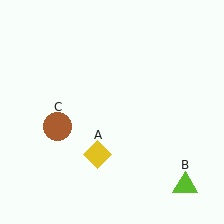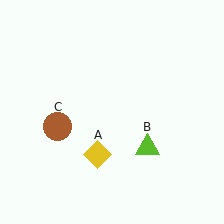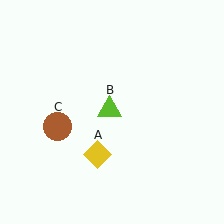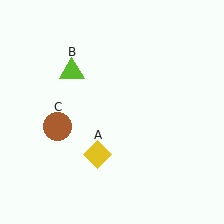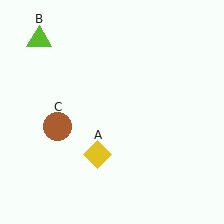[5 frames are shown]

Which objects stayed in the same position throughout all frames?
Yellow diamond (object A) and brown circle (object C) remained stationary.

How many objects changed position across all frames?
1 object changed position: lime triangle (object B).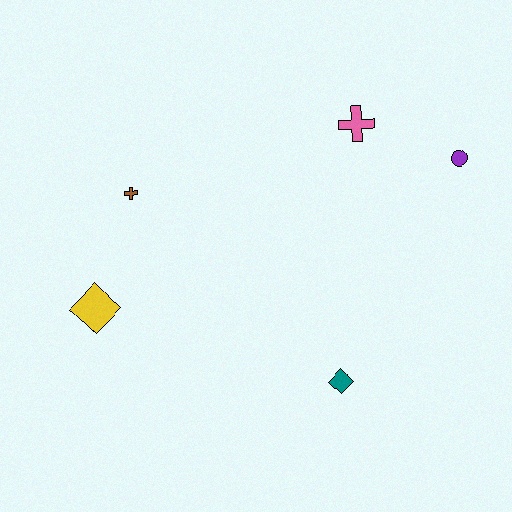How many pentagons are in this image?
There are no pentagons.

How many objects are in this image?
There are 5 objects.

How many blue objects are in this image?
There are no blue objects.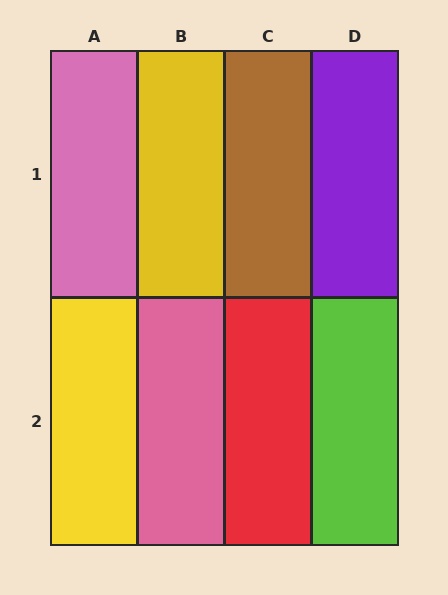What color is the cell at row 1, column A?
Pink.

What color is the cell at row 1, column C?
Brown.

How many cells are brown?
1 cell is brown.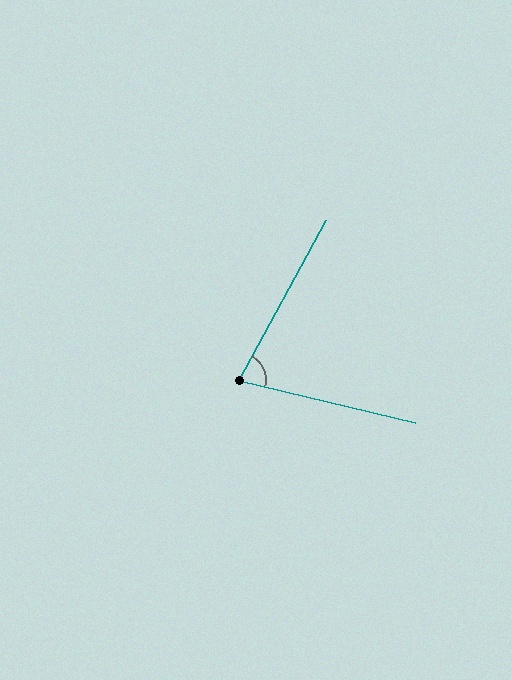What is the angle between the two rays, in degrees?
Approximately 75 degrees.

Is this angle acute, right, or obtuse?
It is acute.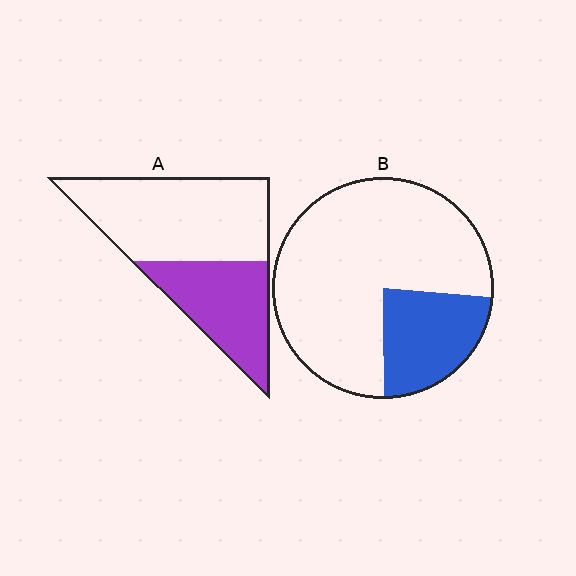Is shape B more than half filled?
No.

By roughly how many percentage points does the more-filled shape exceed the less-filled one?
By roughly 15 percentage points (A over B).